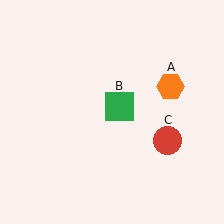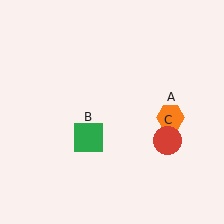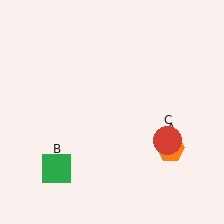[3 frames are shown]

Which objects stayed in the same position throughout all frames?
Red circle (object C) remained stationary.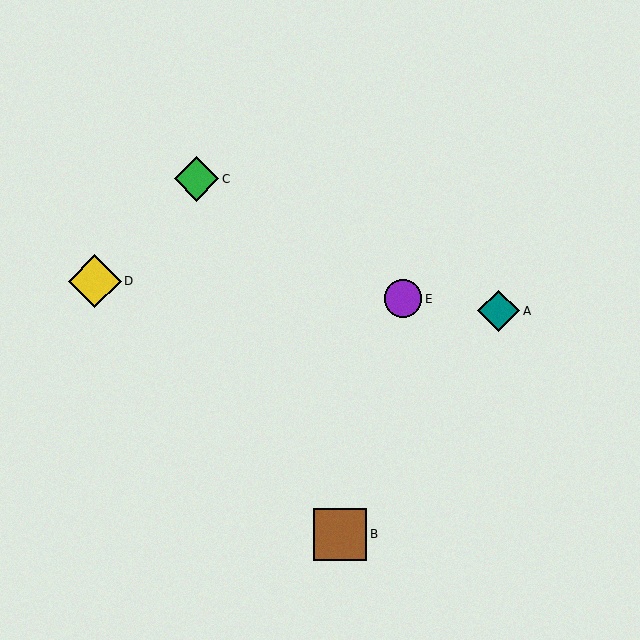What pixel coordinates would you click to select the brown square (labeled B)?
Click at (340, 534) to select the brown square B.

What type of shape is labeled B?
Shape B is a brown square.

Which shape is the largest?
The brown square (labeled B) is the largest.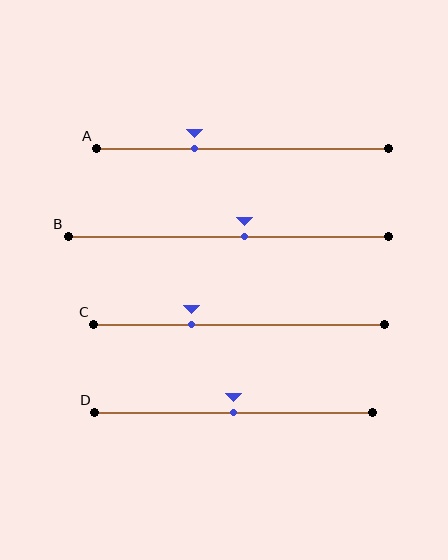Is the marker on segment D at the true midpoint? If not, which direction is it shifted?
Yes, the marker on segment D is at the true midpoint.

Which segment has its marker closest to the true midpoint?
Segment D has its marker closest to the true midpoint.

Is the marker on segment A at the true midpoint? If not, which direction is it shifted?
No, the marker on segment A is shifted to the left by about 16% of the segment length.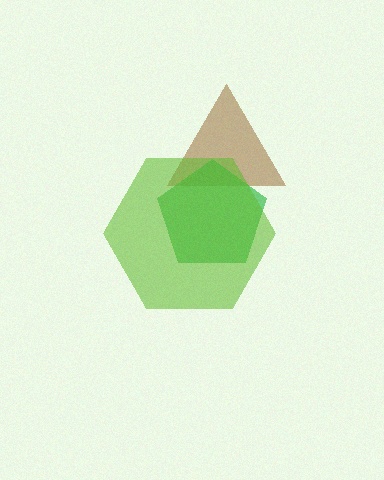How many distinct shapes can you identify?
There are 3 distinct shapes: a brown triangle, a green pentagon, a lime hexagon.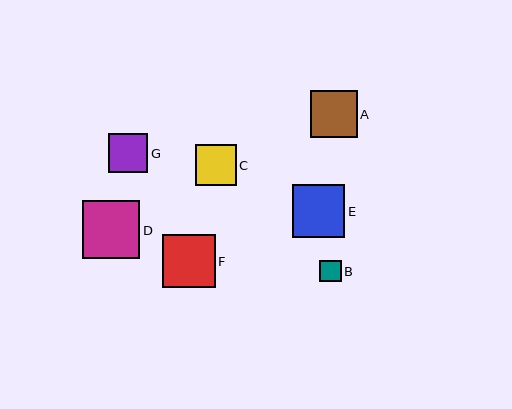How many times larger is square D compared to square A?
Square D is approximately 1.2 times the size of square A.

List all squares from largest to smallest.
From largest to smallest: D, F, E, A, C, G, B.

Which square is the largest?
Square D is the largest with a size of approximately 58 pixels.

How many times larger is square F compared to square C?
Square F is approximately 1.3 times the size of square C.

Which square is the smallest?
Square B is the smallest with a size of approximately 21 pixels.